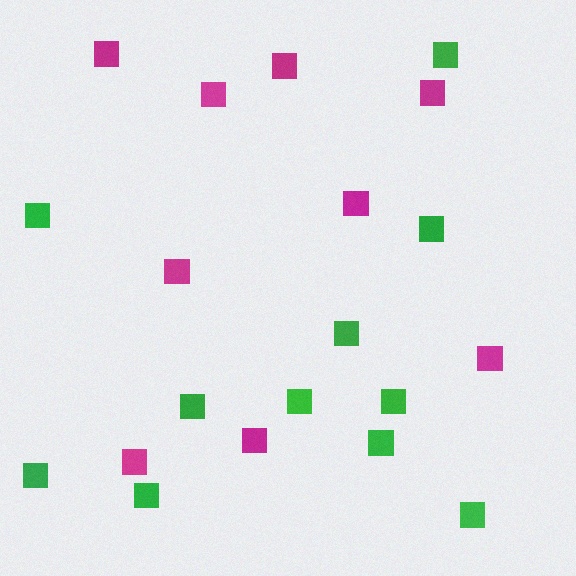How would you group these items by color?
There are 2 groups: one group of green squares (11) and one group of magenta squares (9).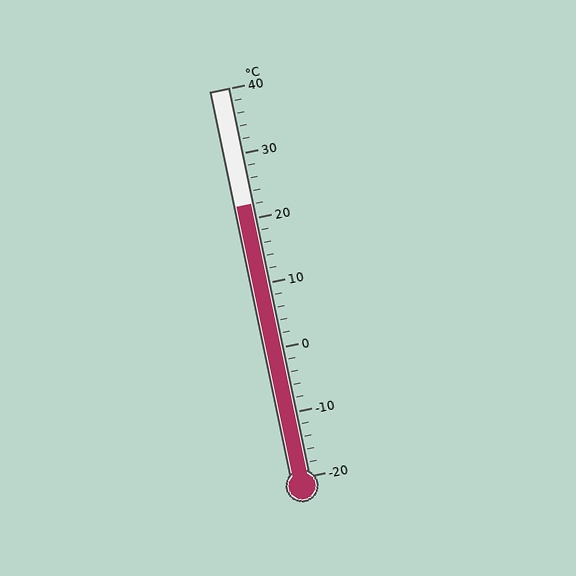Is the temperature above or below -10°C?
The temperature is above -10°C.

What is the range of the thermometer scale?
The thermometer scale ranges from -20°C to 40°C.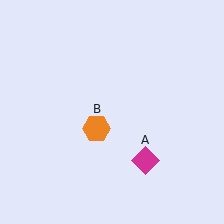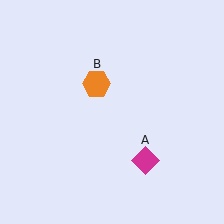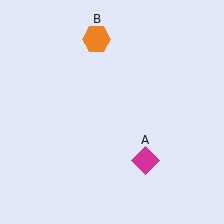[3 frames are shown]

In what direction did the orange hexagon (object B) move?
The orange hexagon (object B) moved up.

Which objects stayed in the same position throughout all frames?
Magenta diamond (object A) remained stationary.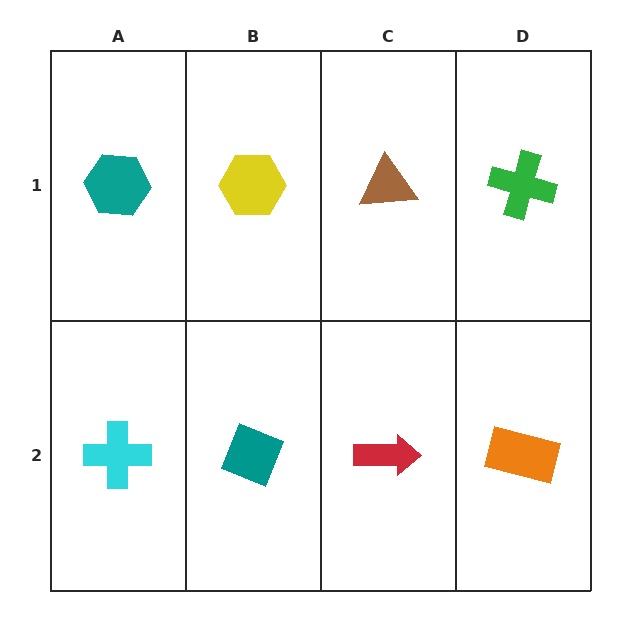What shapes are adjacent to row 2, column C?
A brown triangle (row 1, column C), a teal diamond (row 2, column B), an orange rectangle (row 2, column D).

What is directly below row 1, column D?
An orange rectangle.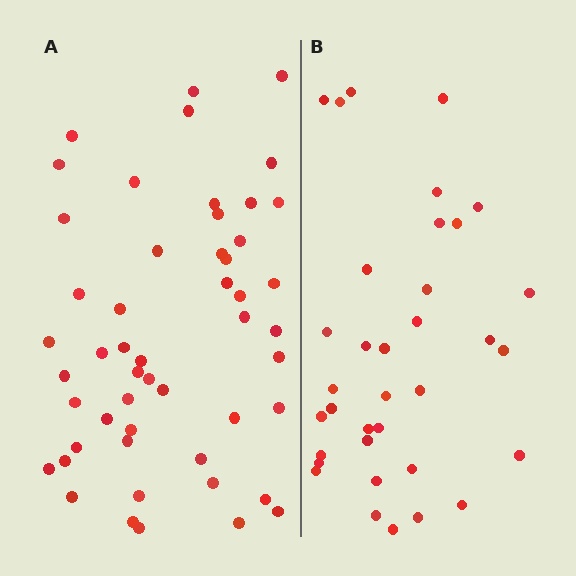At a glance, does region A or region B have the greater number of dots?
Region A (the left region) has more dots.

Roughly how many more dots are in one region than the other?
Region A has approximately 15 more dots than region B.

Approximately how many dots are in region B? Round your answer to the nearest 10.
About 40 dots. (The exact count is 35, which rounds to 40.)